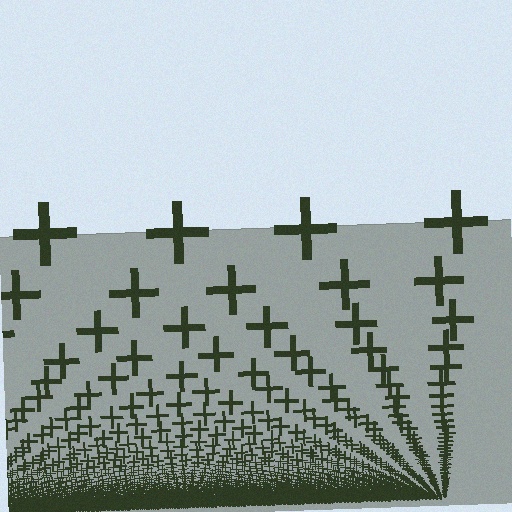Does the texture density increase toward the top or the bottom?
Density increases toward the bottom.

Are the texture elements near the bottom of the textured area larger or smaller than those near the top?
Smaller. The gradient is inverted — elements near the bottom are smaller and denser.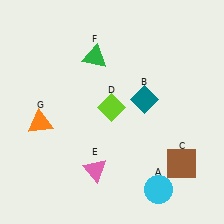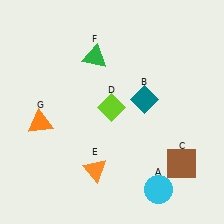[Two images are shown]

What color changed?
The triangle (E) changed from pink in Image 1 to orange in Image 2.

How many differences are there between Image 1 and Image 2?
There is 1 difference between the two images.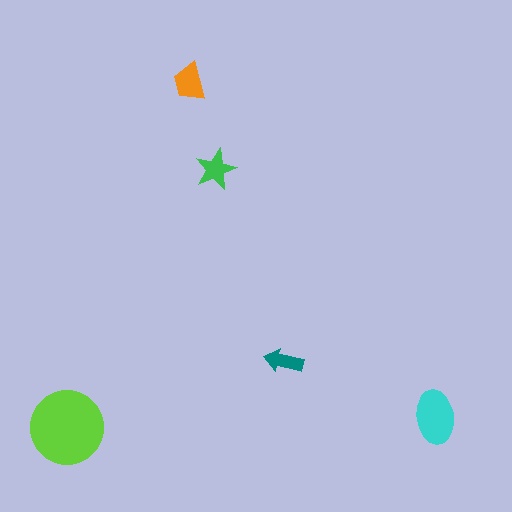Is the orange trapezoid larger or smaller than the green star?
Larger.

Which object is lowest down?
The lime circle is bottommost.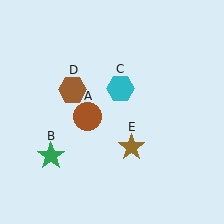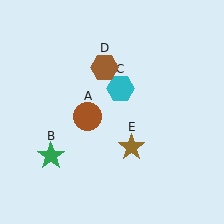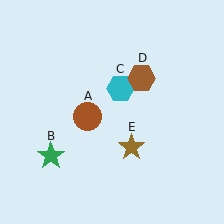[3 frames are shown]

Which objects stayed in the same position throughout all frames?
Brown circle (object A) and green star (object B) and cyan hexagon (object C) and brown star (object E) remained stationary.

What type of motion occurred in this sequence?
The brown hexagon (object D) rotated clockwise around the center of the scene.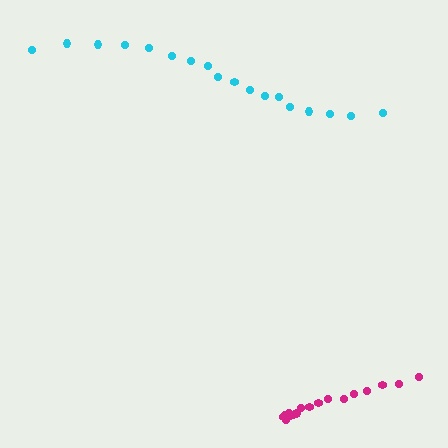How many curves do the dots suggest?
There are 2 distinct paths.